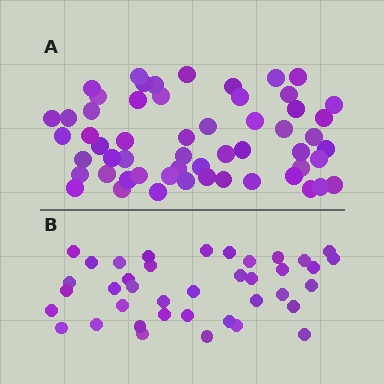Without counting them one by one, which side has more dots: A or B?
Region A (the top region) has more dots.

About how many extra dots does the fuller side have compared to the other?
Region A has approximately 15 more dots than region B.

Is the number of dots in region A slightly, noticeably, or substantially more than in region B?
Region A has noticeably more, but not dramatically so. The ratio is roughly 1.4 to 1.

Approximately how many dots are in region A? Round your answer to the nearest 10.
About 60 dots. (The exact count is 56, which rounds to 60.)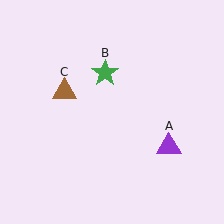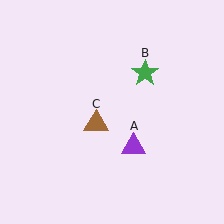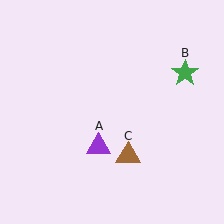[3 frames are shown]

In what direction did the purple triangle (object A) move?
The purple triangle (object A) moved left.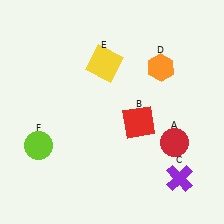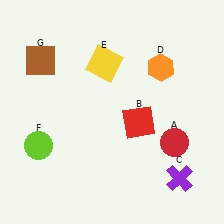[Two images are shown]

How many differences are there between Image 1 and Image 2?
There is 1 difference between the two images.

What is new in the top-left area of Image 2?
A brown square (G) was added in the top-left area of Image 2.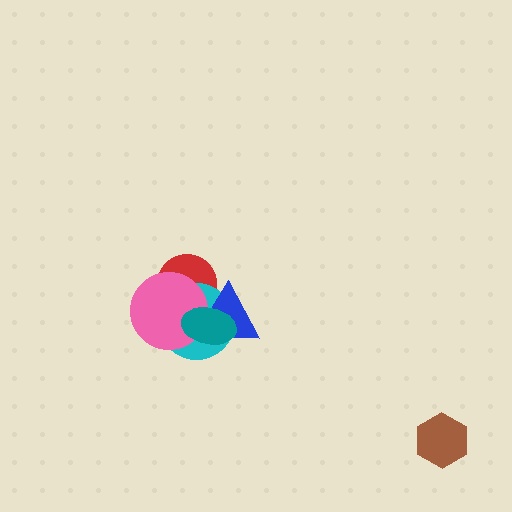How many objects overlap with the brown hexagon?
0 objects overlap with the brown hexagon.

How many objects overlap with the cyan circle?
4 objects overlap with the cyan circle.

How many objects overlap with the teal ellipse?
4 objects overlap with the teal ellipse.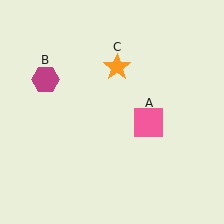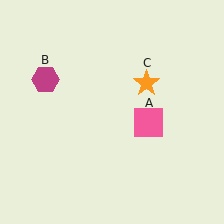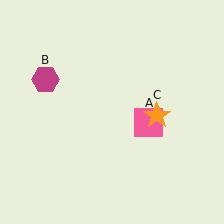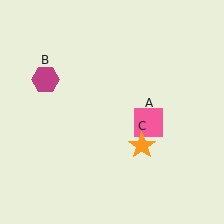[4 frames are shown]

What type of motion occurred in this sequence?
The orange star (object C) rotated clockwise around the center of the scene.